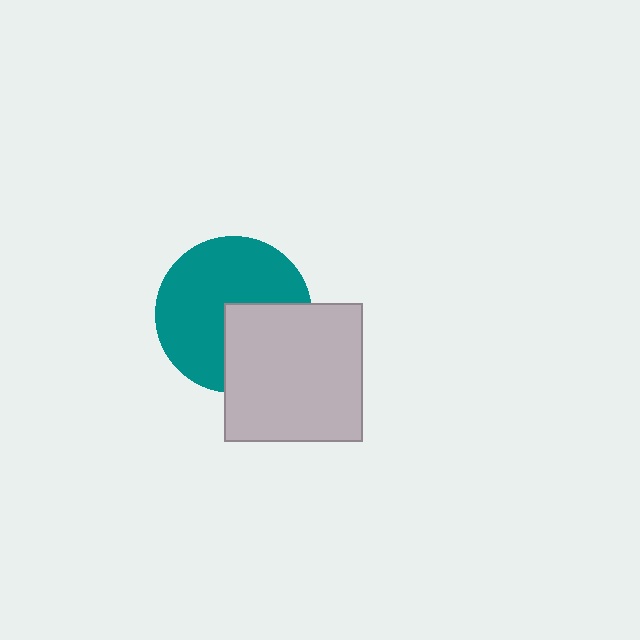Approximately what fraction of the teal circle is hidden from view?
Roughly 34% of the teal circle is hidden behind the light gray square.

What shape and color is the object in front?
The object in front is a light gray square.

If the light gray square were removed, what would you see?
You would see the complete teal circle.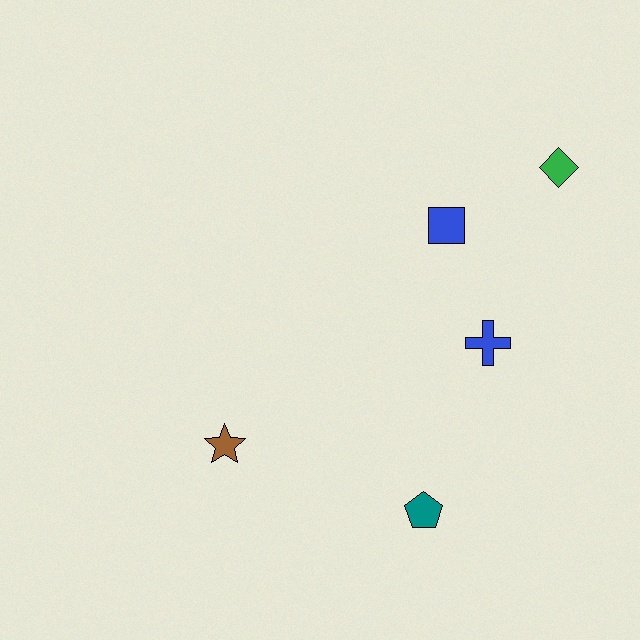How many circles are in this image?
There are no circles.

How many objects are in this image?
There are 5 objects.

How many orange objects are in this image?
There are no orange objects.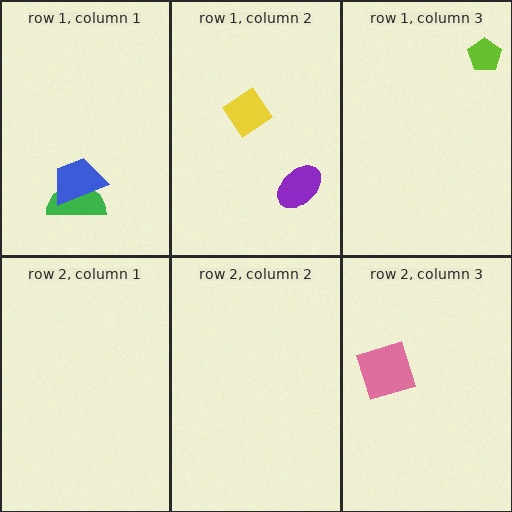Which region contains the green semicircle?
The row 1, column 1 region.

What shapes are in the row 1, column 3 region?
The lime pentagon.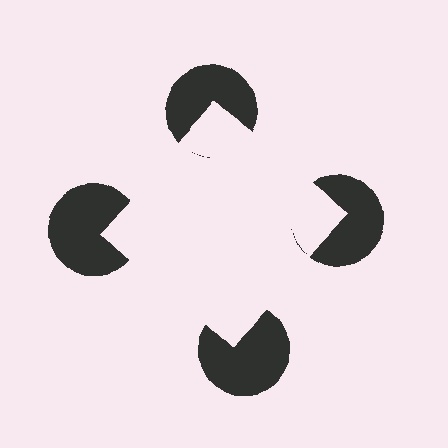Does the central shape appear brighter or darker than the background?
It typically appears slightly brighter than the background, even though no actual brightness change is drawn.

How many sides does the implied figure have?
4 sides.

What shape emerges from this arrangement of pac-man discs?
An illusory square — its edges are inferred from the aligned wedge cuts in the pac-man discs, not physically drawn.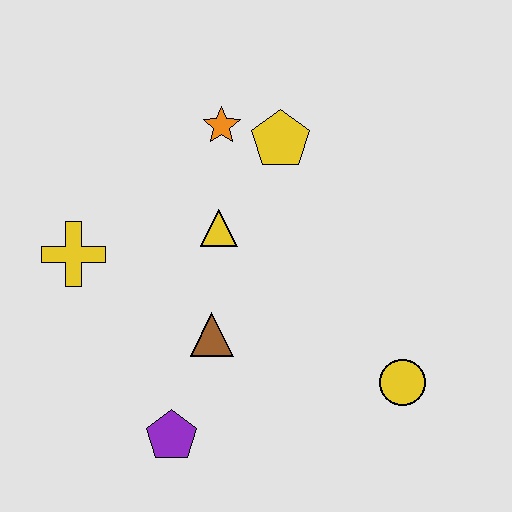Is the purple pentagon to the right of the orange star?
No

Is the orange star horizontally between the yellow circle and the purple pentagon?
Yes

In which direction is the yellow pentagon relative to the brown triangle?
The yellow pentagon is above the brown triangle.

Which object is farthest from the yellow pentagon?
The purple pentagon is farthest from the yellow pentagon.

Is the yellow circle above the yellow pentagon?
No